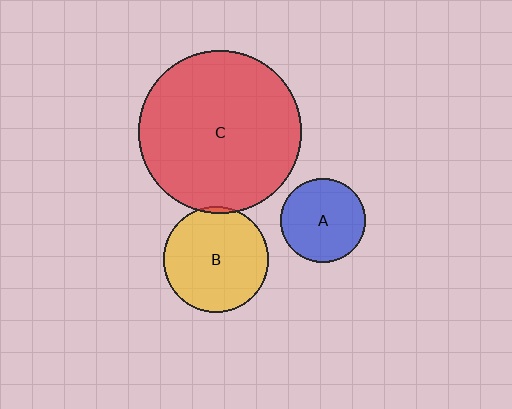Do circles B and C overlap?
Yes.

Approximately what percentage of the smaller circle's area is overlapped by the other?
Approximately 5%.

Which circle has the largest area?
Circle C (red).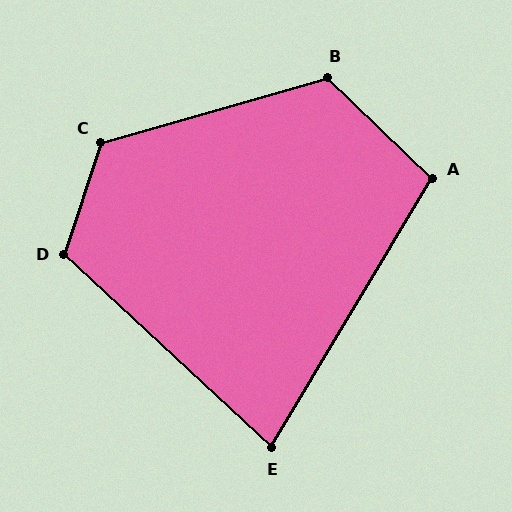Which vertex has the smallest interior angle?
E, at approximately 78 degrees.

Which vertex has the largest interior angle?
C, at approximately 124 degrees.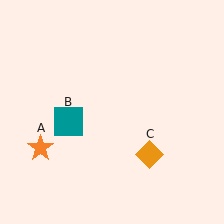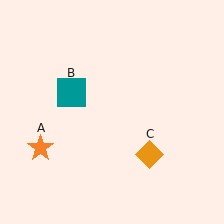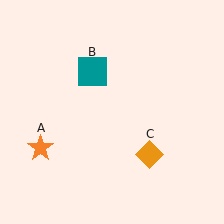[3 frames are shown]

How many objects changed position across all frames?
1 object changed position: teal square (object B).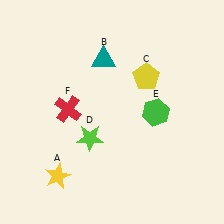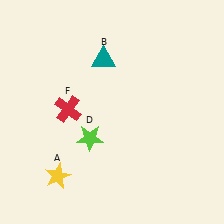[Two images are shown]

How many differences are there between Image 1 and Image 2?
There are 2 differences between the two images.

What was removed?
The yellow pentagon (C), the green hexagon (E) were removed in Image 2.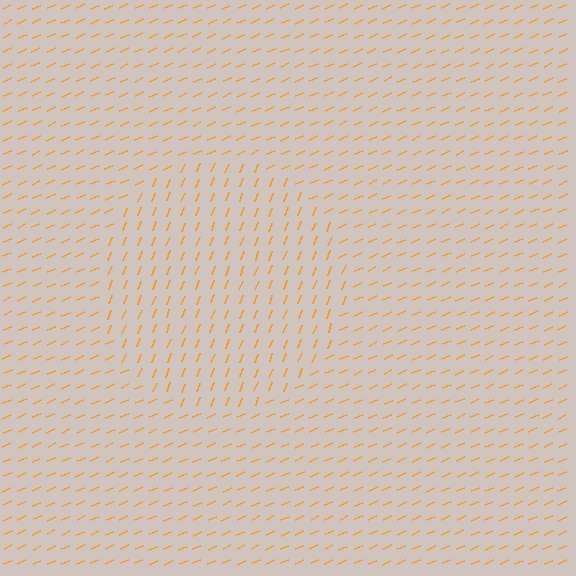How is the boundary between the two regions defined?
The boundary is defined purely by a change in line orientation (approximately 45 degrees difference). All lines are the same color and thickness.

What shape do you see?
I see a circle.